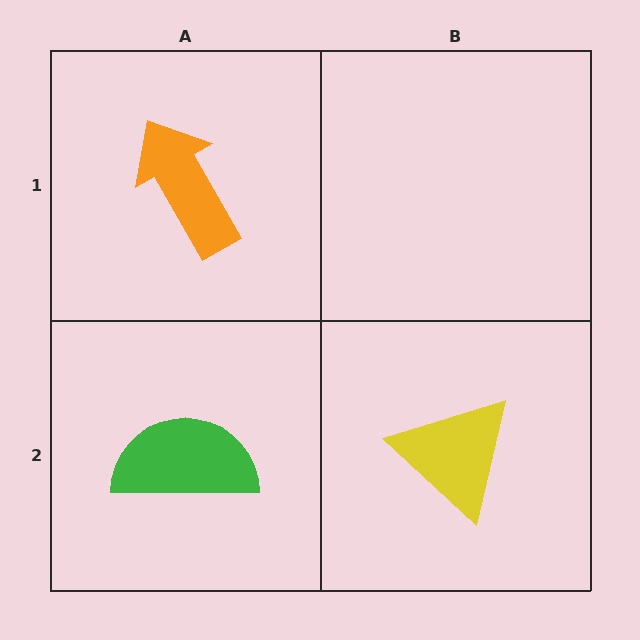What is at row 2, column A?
A green semicircle.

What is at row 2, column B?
A yellow triangle.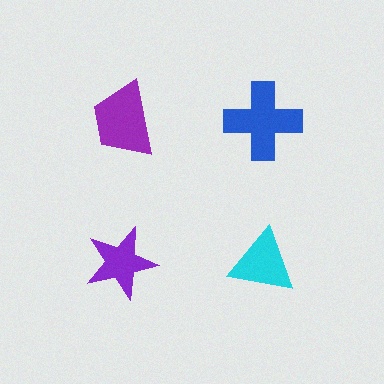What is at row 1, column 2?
A blue cross.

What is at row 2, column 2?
A cyan triangle.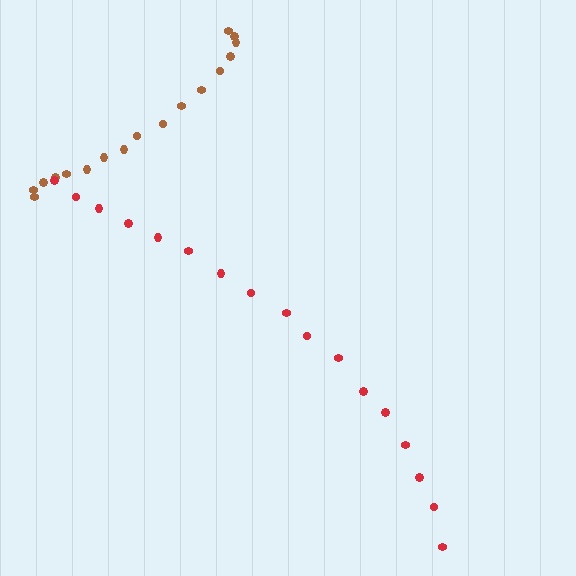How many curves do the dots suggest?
There are 2 distinct paths.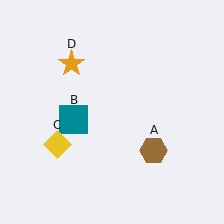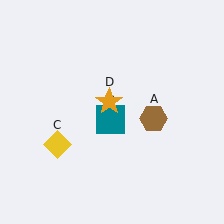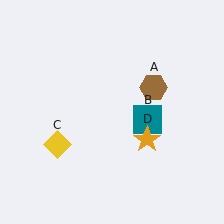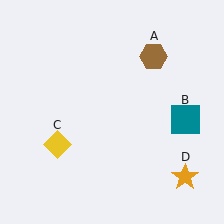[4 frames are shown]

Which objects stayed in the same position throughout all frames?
Yellow diamond (object C) remained stationary.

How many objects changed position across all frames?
3 objects changed position: brown hexagon (object A), teal square (object B), orange star (object D).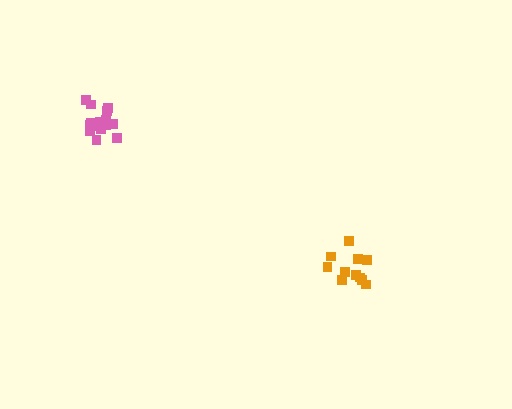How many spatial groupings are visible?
There are 2 spatial groupings.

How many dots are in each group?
Group 1: 15 dots, Group 2: 11 dots (26 total).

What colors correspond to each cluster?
The clusters are colored: pink, orange.